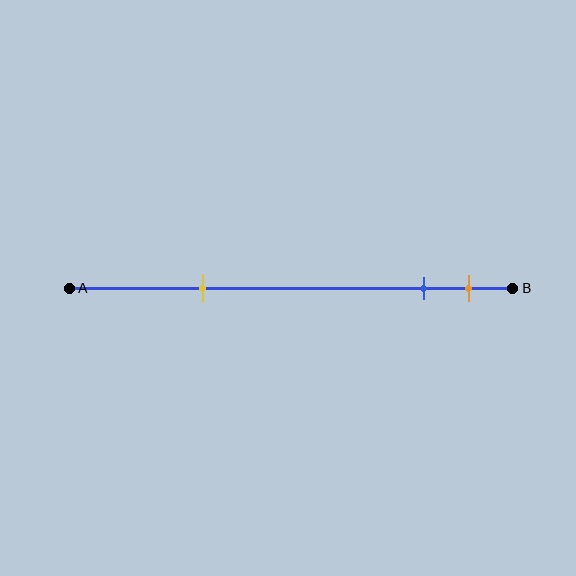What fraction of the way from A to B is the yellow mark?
The yellow mark is approximately 30% (0.3) of the way from A to B.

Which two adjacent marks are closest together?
The blue and orange marks are the closest adjacent pair.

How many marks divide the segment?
There are 3 marks dividing the segment.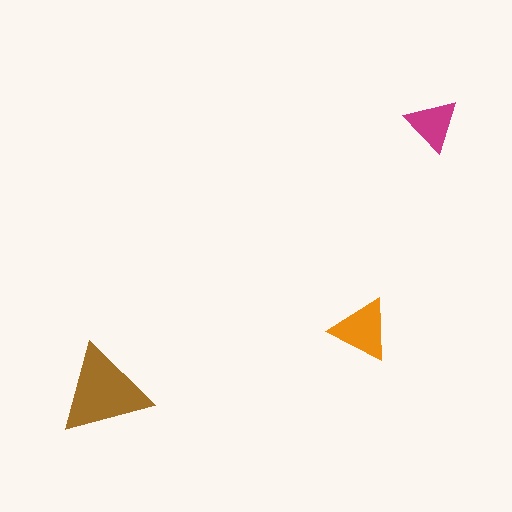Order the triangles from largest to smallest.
the brown one, the orange one, the magenta one.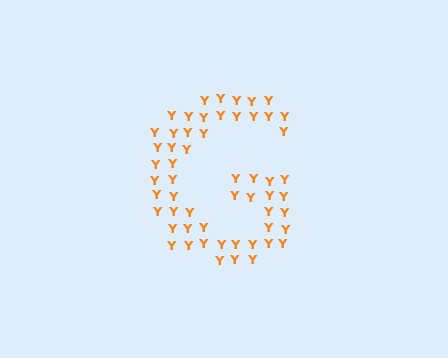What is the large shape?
The large shape is the letter G.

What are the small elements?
The small elements are letter Y's.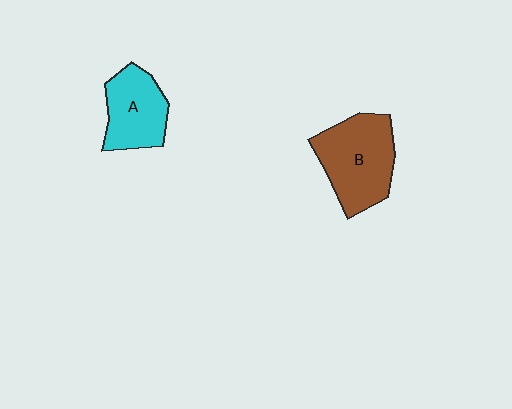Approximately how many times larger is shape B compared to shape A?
Approximately 1.4 times.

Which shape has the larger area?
Shape B (brown).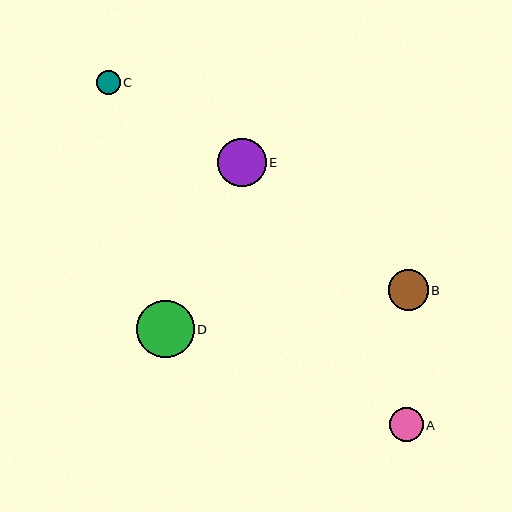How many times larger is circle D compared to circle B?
Circle D is approximately 1.4 times the size of circle B.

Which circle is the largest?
Circle D is the largest with a size of approximately 57 pixels.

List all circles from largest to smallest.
From largest to smallest: D, E, B, A, C.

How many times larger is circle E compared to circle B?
Circle E is approximately 1.2 times the size of circle B.